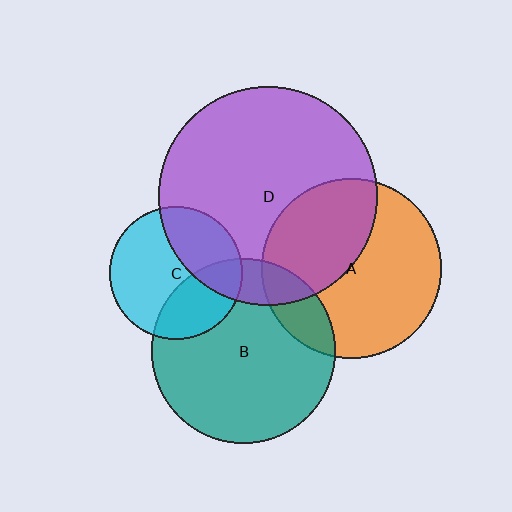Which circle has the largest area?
Circle D (purple).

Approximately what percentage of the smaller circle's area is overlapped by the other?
Approximately 40%.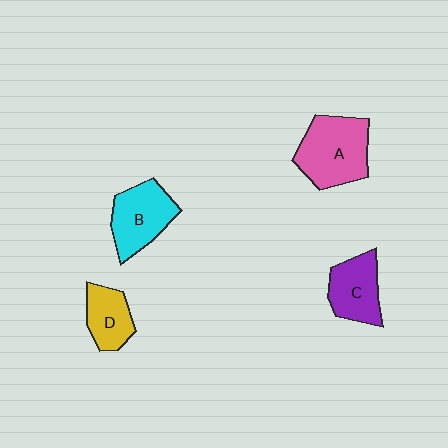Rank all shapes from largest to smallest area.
From largest to smallest: A (pink), B (cyan), C (purple), D (yellow).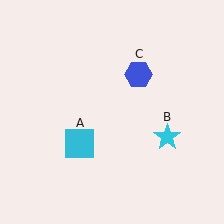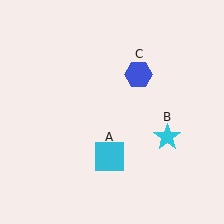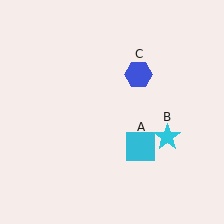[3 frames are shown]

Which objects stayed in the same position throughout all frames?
Cyan star (object B) and blue hexagon (object C) remained stationary.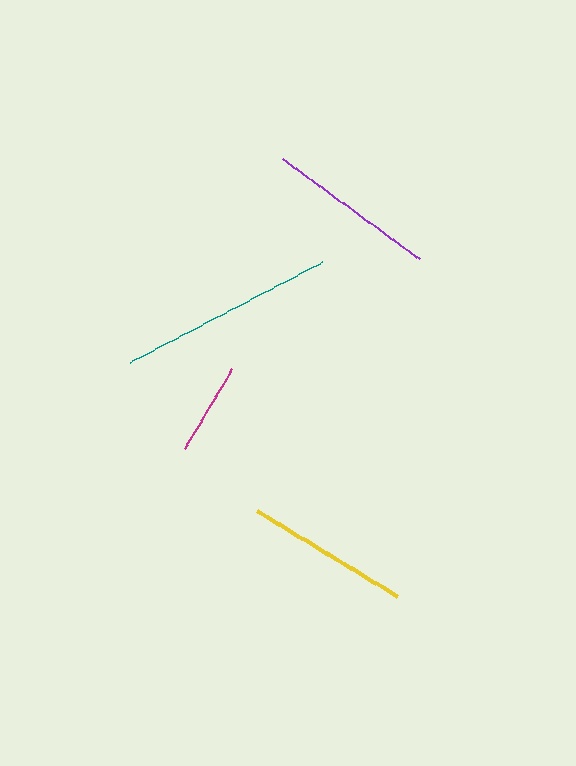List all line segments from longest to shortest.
From longest to shortest: teal, purple, yellow, magenta.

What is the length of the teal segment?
The teal segment is approximately 216 pixels long.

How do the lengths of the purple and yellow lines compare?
The purple and yellow lines are approximately the same length.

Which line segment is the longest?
The teal line is the longest at approximately 216 pixels.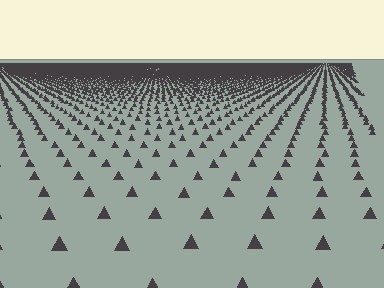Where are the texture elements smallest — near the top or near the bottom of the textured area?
Near the top.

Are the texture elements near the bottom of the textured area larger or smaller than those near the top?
Larger. Near the bottom, elements are closer to the viewer and appear at a bigger on-screen size.